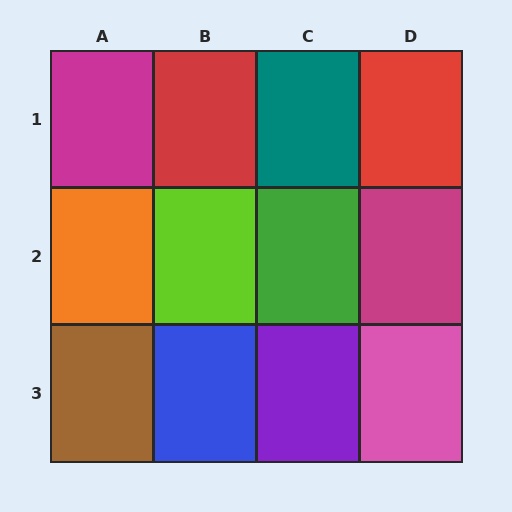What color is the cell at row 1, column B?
Red.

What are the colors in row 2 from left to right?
Orange, lime, green, magenta.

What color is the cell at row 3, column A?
Brown.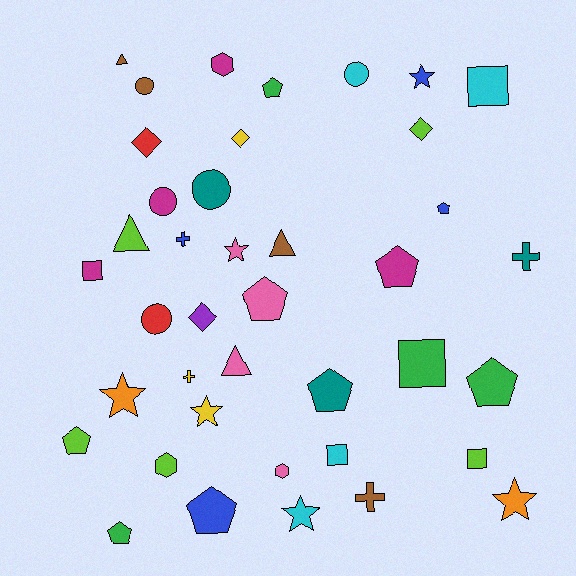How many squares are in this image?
There are 5 squares.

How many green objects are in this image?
There are 4 green objects.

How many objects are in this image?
There are 40 objects.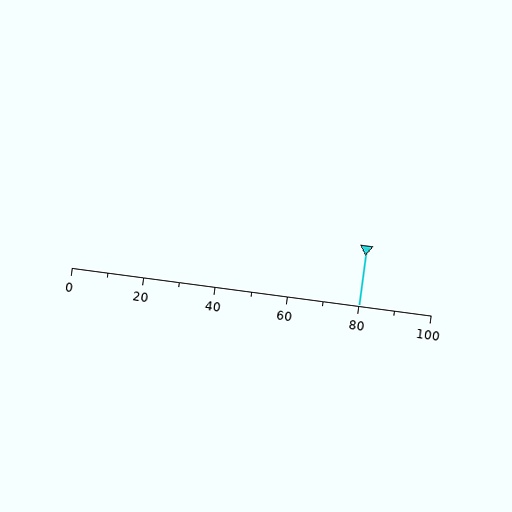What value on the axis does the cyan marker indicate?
The marker indicates approximately 80.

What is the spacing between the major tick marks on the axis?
The major ticks are spaced 20 apart.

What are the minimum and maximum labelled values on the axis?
The axis runs from 0 to 100.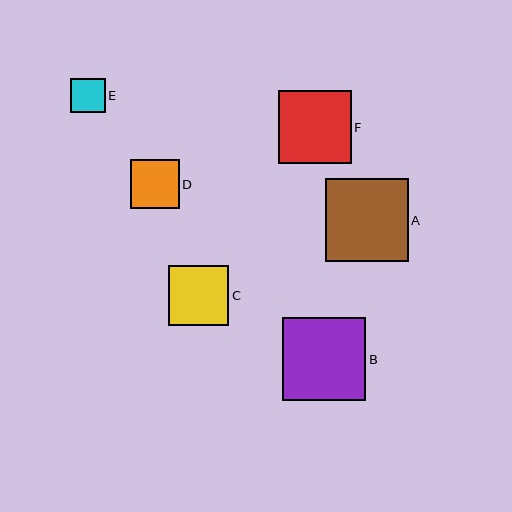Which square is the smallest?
Square E is the smallest with a size of approximately 34 pixels.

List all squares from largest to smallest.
From largest to smallest: B, A, F, C, D, E.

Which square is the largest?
Square B is the largest with a size of approximately 83 pixels.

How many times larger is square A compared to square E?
Square A is approximately 2.4 times the size of square E.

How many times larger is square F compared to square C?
Square F is approximately 1.2 times the size of square C.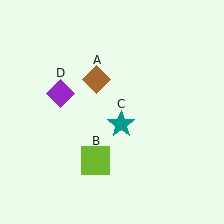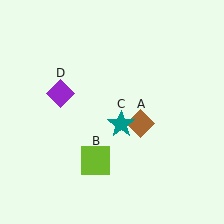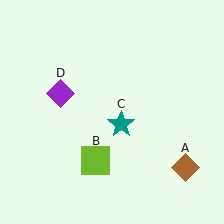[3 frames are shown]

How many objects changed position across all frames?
1 object changed position: brown diamond (object A).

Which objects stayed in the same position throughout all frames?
Lime square (object B) and teal star (object C) and purple diamond (object D) remained stationary.